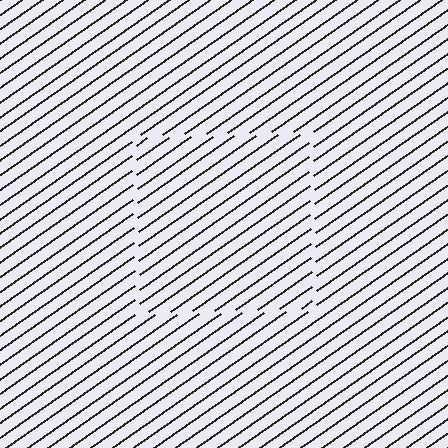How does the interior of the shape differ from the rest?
The interior of the shape contains the same grating, shifted by half a period — the contour is defined by the phase discontinuity where line-ends from the inner and outer gratings abut.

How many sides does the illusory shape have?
4 sides — the line-ends trace a square.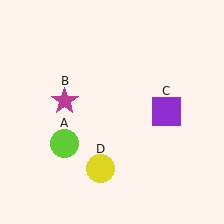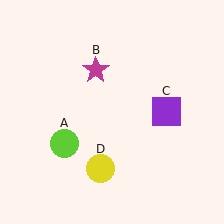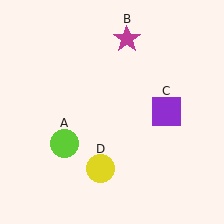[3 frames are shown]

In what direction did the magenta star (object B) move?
The magenta star (object B) moved up and to the right.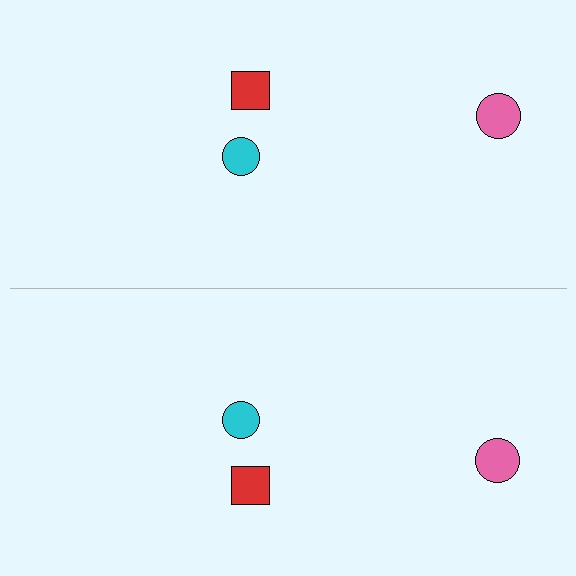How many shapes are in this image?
There are 6 shapes in this image.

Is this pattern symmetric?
Yes, this pattern has bilateral (reflection) symmetry.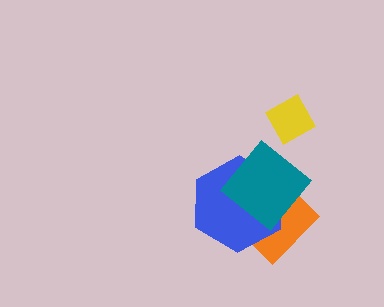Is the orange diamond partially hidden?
Yes, it is partially covered by another shape.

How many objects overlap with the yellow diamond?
0 objects overlap with the yellow diamond.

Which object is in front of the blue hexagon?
The teal diamond is in front of the blue hexagon.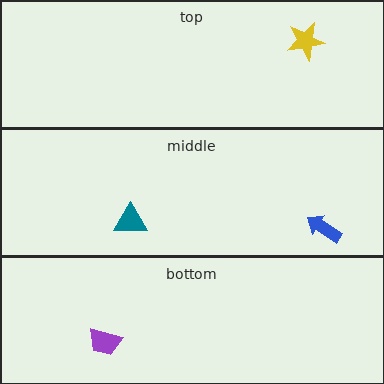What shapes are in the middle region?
The teal triangle, the blue arrow.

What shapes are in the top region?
The yellow star.